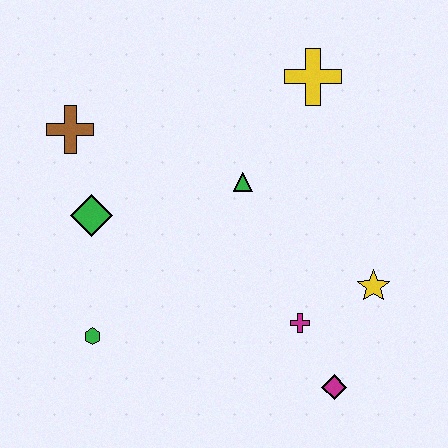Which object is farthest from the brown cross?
The magenta diamond is farthest from the brown cross.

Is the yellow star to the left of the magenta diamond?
No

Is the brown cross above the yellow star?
Yes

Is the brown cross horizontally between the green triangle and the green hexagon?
No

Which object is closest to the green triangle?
The yellow cross is closest to the green triangle.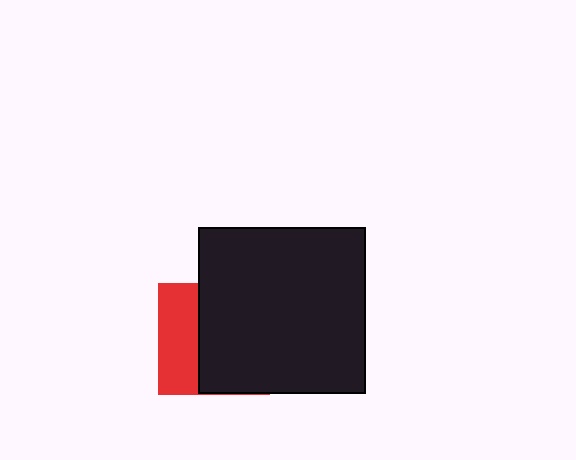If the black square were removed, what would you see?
You would see the complete red square.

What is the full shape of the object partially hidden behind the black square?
The partially hidden object is a red square.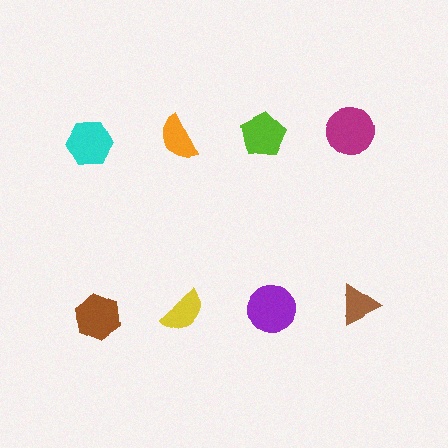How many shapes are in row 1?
4 shapes.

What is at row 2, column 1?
A brown hexagon.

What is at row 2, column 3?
A purple circle.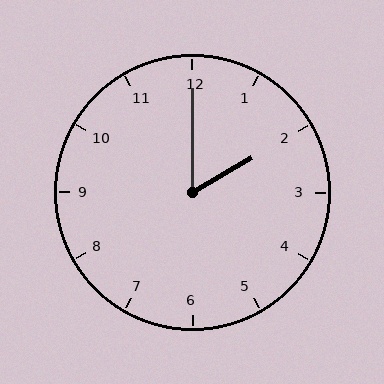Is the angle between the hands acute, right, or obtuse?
It is acute.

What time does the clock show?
2:00.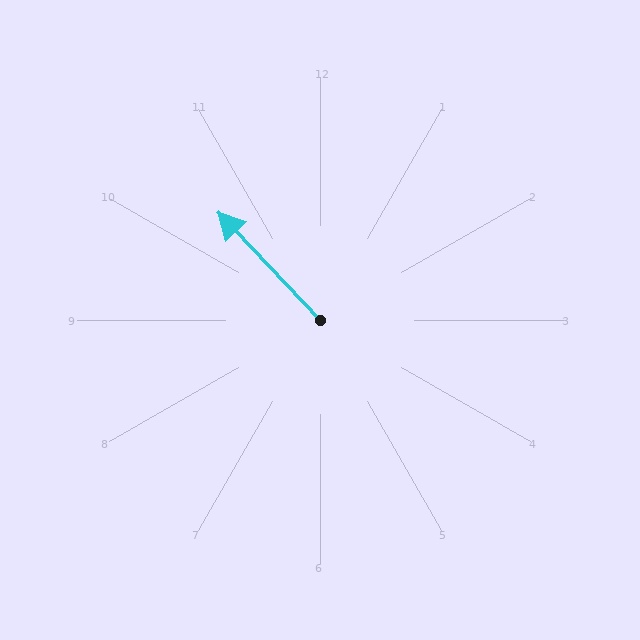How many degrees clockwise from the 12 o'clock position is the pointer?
Approximately 317 degrees.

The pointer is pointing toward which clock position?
Roughly 11 o'clock.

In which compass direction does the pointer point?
Northwest.